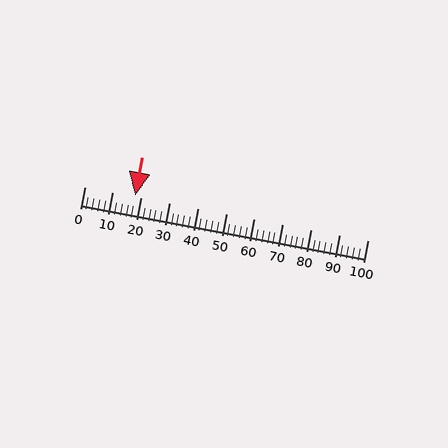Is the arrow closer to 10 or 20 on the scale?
The arrow is closer to 20.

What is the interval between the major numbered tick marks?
The major tick marks are spaced 10 units apart.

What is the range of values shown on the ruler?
The ruler shows values from 0 to 100.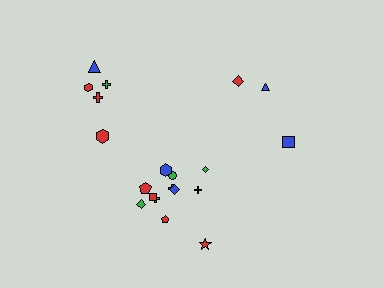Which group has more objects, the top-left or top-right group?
The top-left group.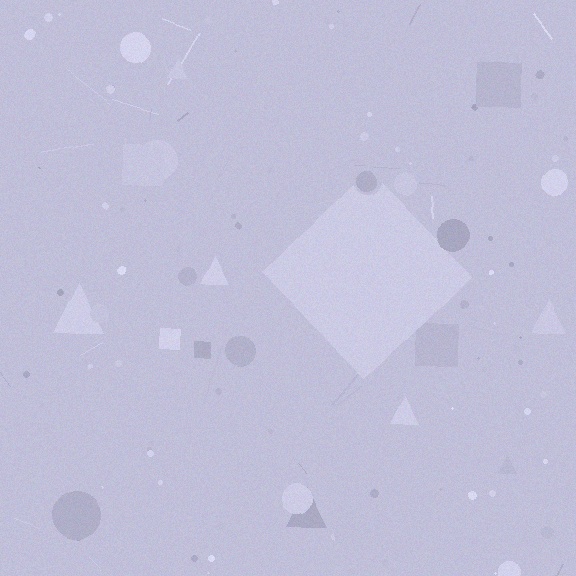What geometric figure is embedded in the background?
A diamond is embedded in the background.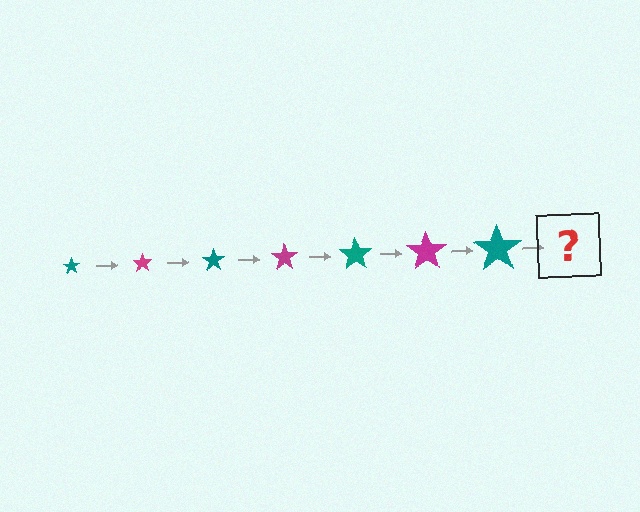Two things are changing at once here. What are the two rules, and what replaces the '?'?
The two rules are that the star grows larger each step and the color cycles through teal and magenta. The '?' should be a magenta star, larger than the previous one.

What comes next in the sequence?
The next element should be a magenta star, larger than the previous one.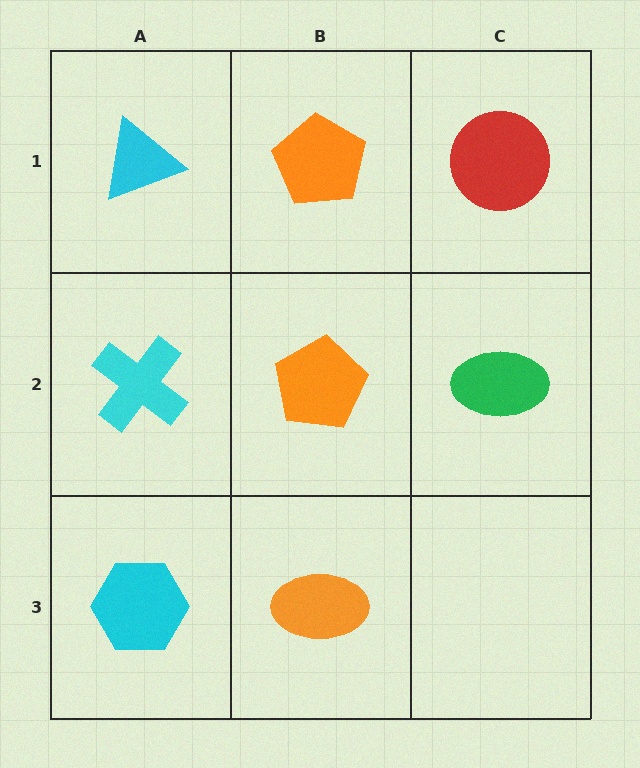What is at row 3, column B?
An orange ellipse.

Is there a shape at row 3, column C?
No, that cell is empty.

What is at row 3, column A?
A cyan hexagon.